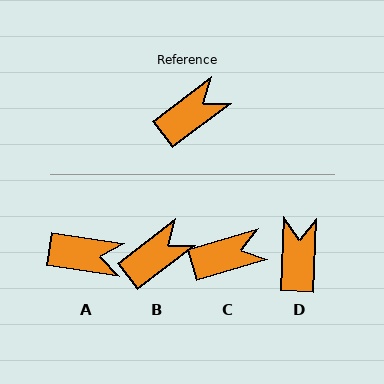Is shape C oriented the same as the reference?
No, it is off by about 21 degrees.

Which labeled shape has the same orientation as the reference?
B.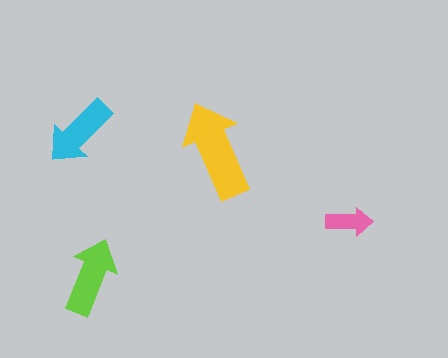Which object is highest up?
The cyan arrow is topmost.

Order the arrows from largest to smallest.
the yellow one, the lime one, the cyan one, the pink one.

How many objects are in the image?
There are 4 objects in the image.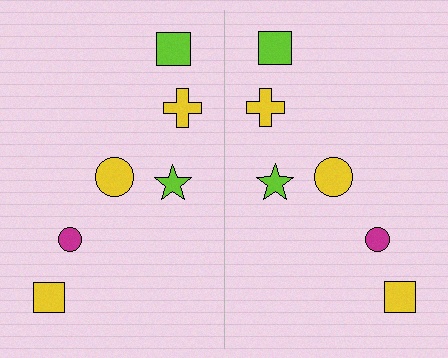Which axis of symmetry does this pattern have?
The pattern has a vertical axis of symmetry running through the center of the image.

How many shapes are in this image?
There are 12 shapes in this image.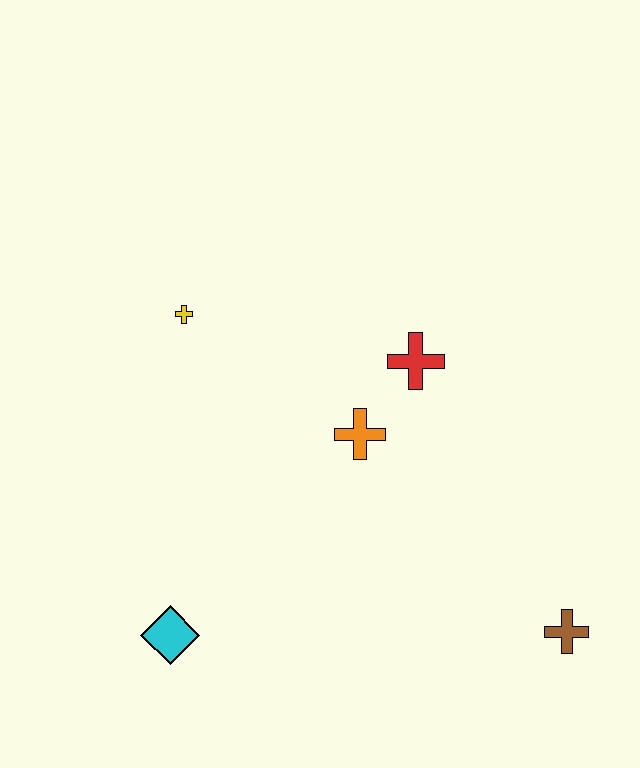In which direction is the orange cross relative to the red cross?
The orange cross is below the red cross.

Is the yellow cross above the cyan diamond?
Yes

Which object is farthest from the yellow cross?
The brown cross is farthest from the yellow cross.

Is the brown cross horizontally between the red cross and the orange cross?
No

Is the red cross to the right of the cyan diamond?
Yes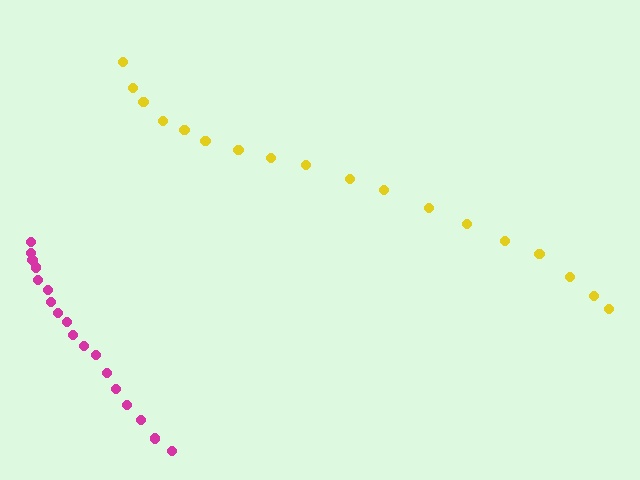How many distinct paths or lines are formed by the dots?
There are 2 distinct paths.